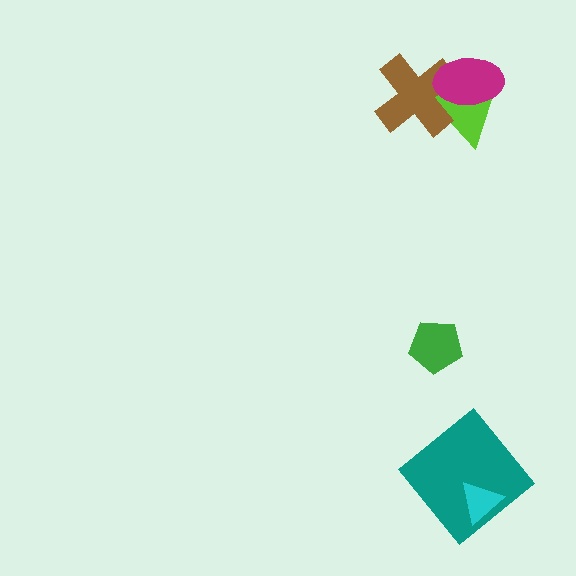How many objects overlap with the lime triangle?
2 objects overlap with the lime triangle.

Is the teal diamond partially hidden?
Yes, it is partially covered by another shape.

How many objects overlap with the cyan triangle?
1 object overlaps with the cyan triangle.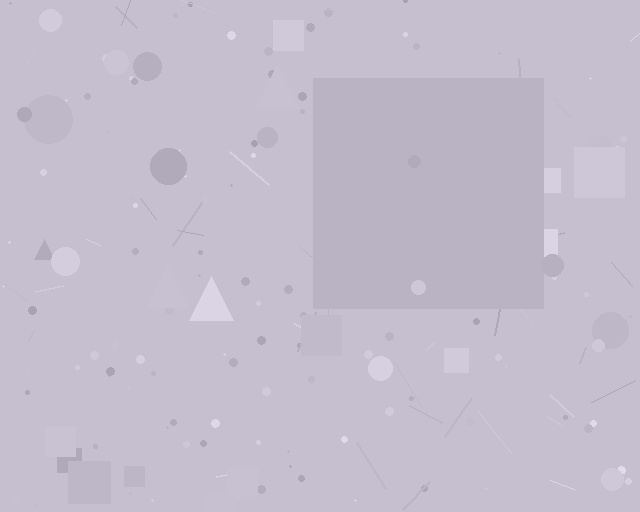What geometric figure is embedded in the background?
A square is embedded in the background.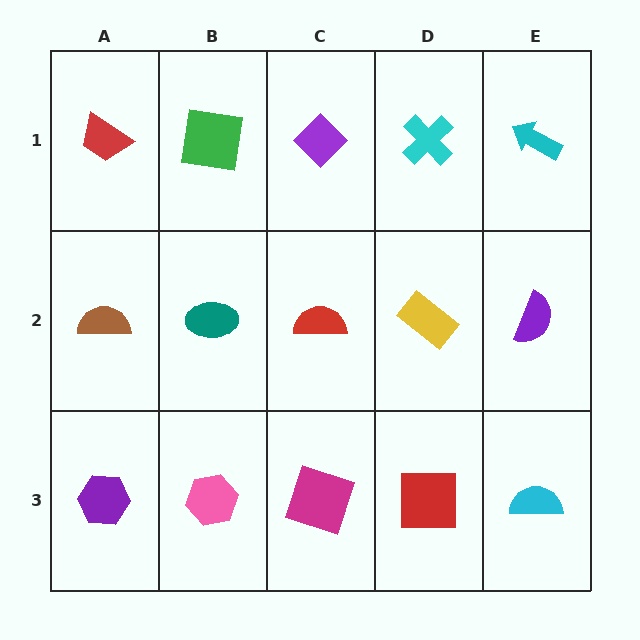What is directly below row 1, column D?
A yellow rectangle.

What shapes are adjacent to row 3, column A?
A brown semicircle (row 2, column A), a pink hexagon (row 3, column B).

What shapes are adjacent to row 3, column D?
A yellow rectangle (row 2, column D), a magenta square (row 3, column C), a cyan semicircle (row 3, column E).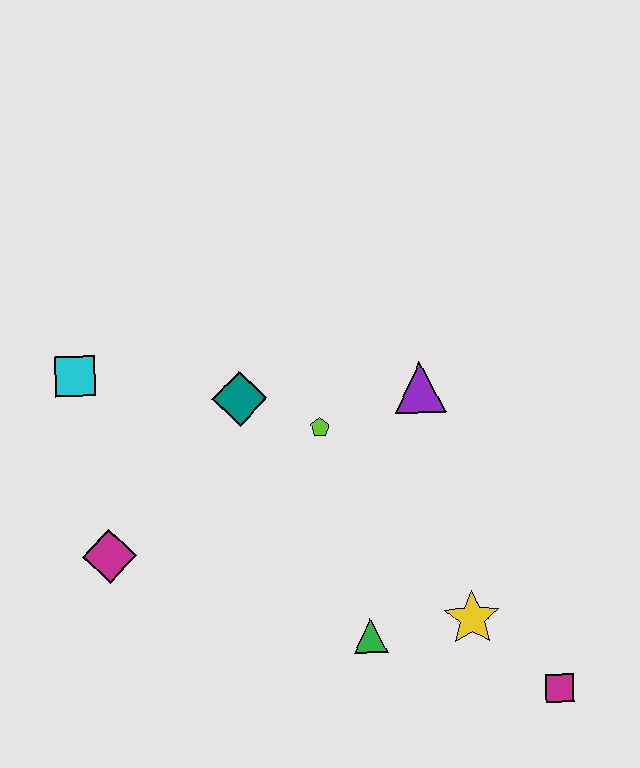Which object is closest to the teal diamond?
The lime pentagon is closest to the teal diamond.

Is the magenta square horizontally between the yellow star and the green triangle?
No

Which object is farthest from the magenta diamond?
The magenta square is farthest from the magenta diamond.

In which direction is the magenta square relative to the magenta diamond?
The magenta square is to the right of the magenta diamond.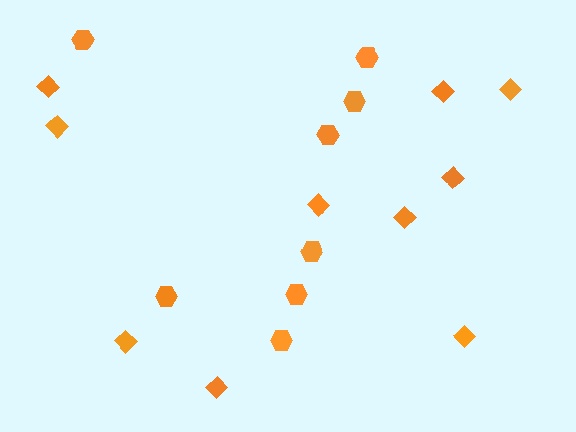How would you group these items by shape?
There are 2 groups: one group of hexagons (8) and one group of diamonds (10).